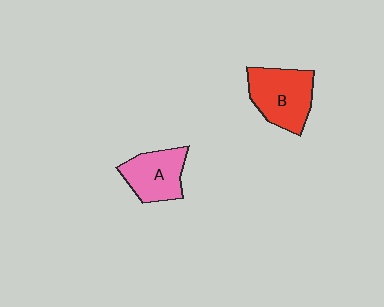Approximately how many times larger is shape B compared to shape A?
Approximately 1.2 times.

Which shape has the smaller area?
Shape A (pink).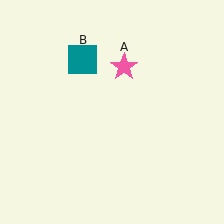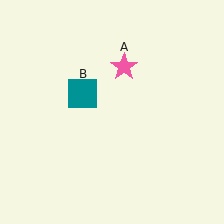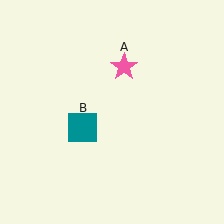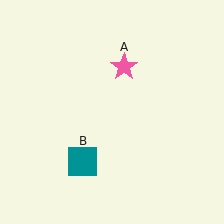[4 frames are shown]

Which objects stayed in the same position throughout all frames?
Pink star (object A) remained stationary.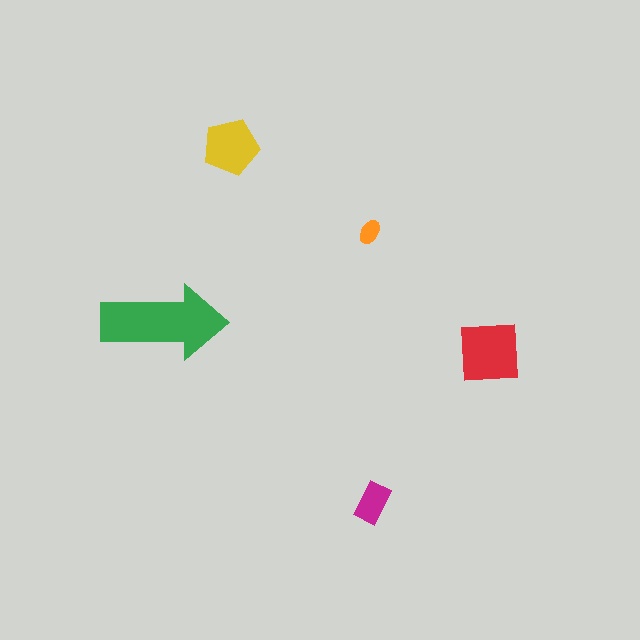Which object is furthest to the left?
The green arrow is leftmost.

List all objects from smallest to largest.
The orange ellipse, the magenta rectangle, the yellow pentagon, the red square, the green arrow.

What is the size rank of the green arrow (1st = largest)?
1st.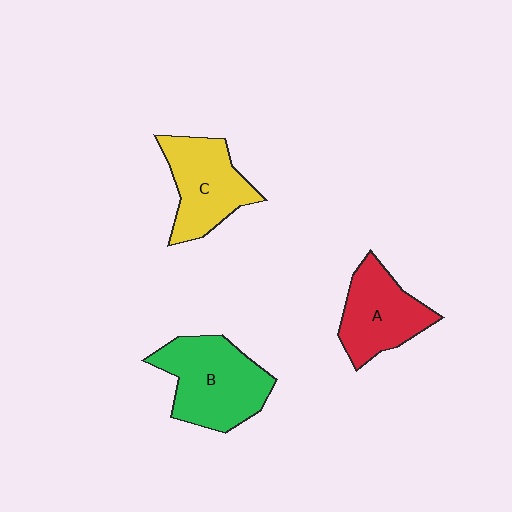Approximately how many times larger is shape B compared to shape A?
Approximately 1.3 times.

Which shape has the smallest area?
Shape A (red).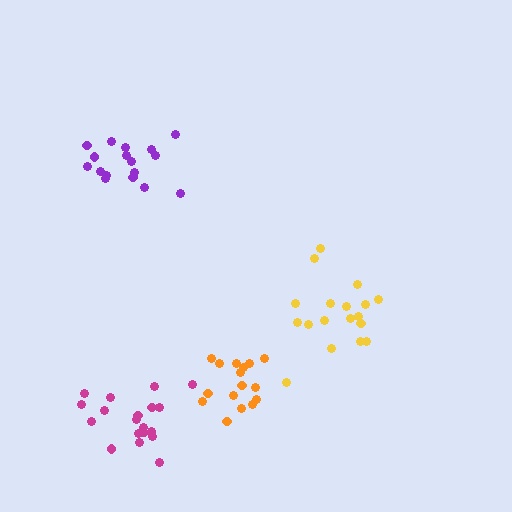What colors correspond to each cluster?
The clusters are colored: purple, yellow, orange, magenta.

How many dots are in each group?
Group 1: 17 dots, Group 2: 18 dots, Group 3: 16 dots, Group 4: 19 dots (70 total).